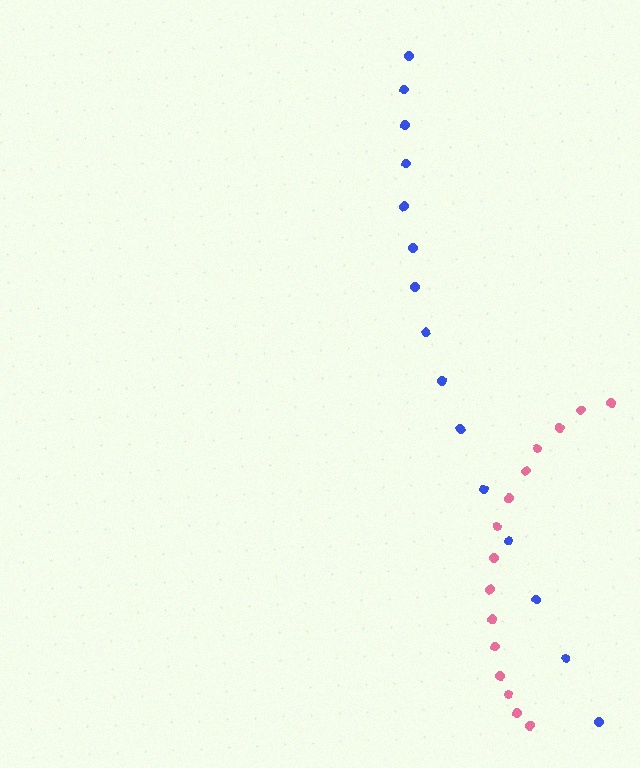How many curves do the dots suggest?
There are 2 distinct paths.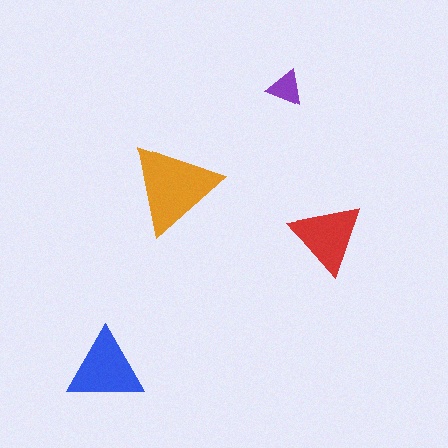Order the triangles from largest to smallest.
the orange one, the blue one, the red one, the purple one.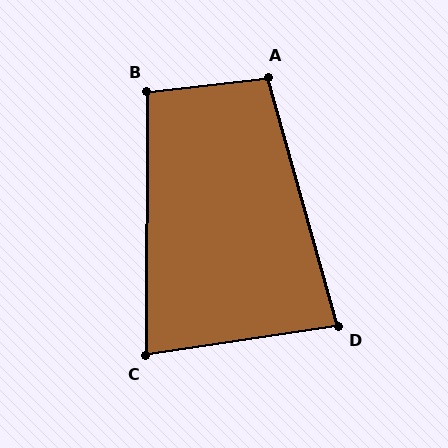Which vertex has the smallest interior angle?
C, at approximately 81 degrees.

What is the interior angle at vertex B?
Approximately 97 degrees (obtuse).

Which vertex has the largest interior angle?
A, at approximately 99 degrees.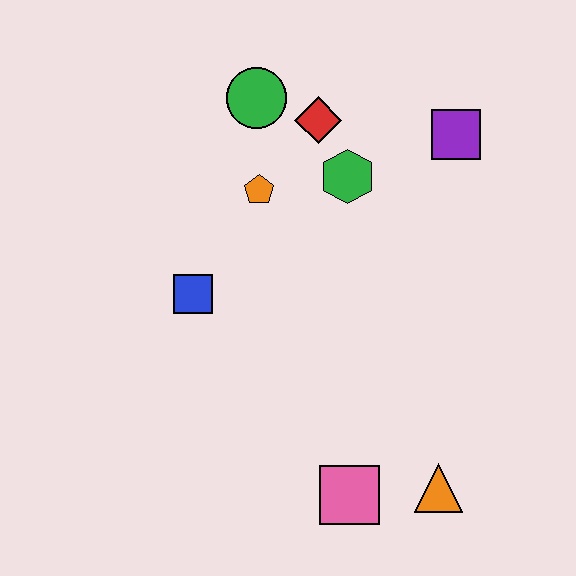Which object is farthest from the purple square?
The pink square is farthest from the purple square.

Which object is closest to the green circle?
The red diamond is closest to the green circle.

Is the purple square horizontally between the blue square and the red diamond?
No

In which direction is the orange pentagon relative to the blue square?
The orange pentagon is above the blue square.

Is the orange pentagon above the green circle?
No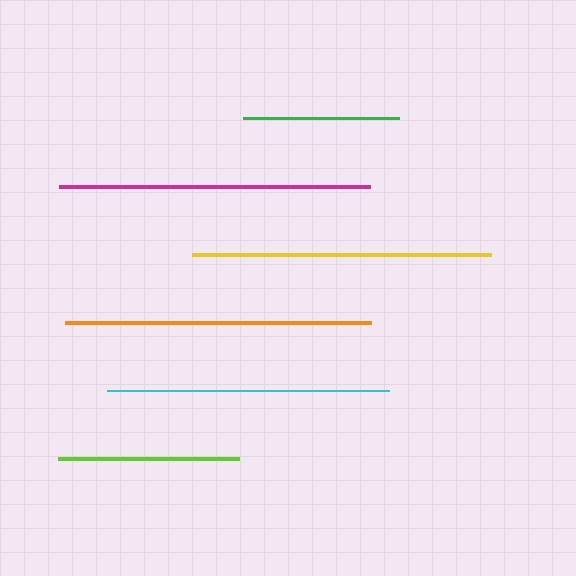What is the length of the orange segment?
The orange segment is approximately 306 pixels long.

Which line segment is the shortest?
The green line is the shortest at approximately 157 pixels.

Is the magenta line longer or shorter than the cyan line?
The magenta line is longer than the cyan line.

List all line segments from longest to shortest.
From longest to shortest: magenta, orange, yellow, cyan, lime, green.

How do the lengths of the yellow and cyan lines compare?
The yellow and cyan lines are approximately the same length.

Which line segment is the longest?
The magenta line is the longest at approximately 311 pixels.